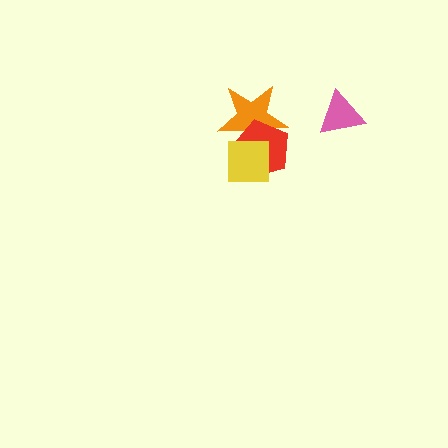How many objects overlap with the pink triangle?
0 objects overlap with the pink triangle.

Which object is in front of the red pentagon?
The yellow square is in front of the red pentagon.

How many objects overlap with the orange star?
2 objects overlap with the orange star.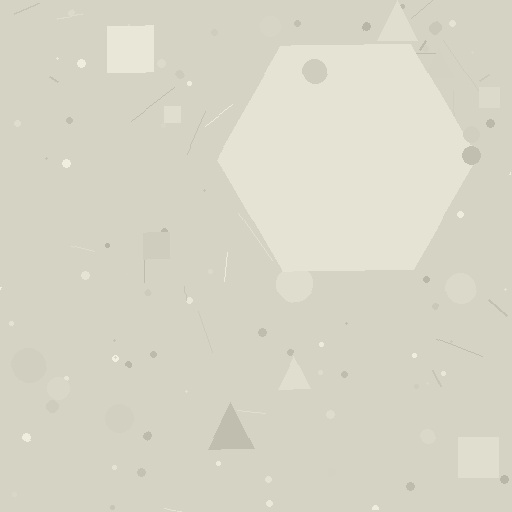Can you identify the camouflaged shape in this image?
The camouflaged shape is a hexagon.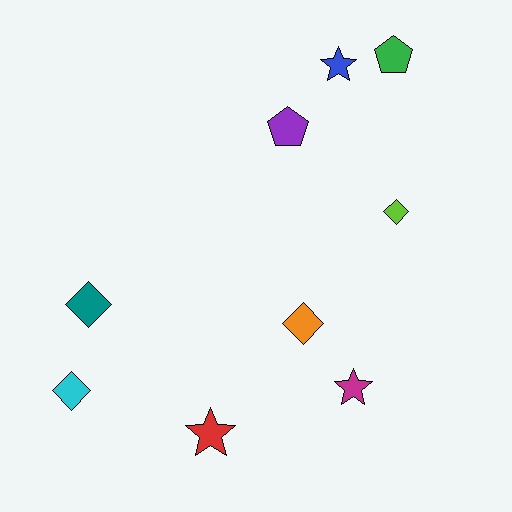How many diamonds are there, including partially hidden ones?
There are 4 diamonds.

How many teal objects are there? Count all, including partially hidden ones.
There is 1 teal object.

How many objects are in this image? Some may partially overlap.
There are 9 objects.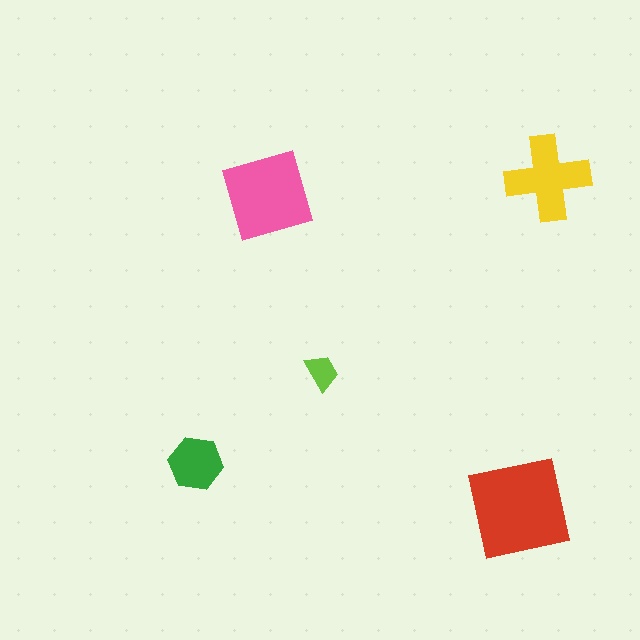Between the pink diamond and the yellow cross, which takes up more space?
The pink diamond.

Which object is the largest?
The red square.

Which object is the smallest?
The lime trapezoid.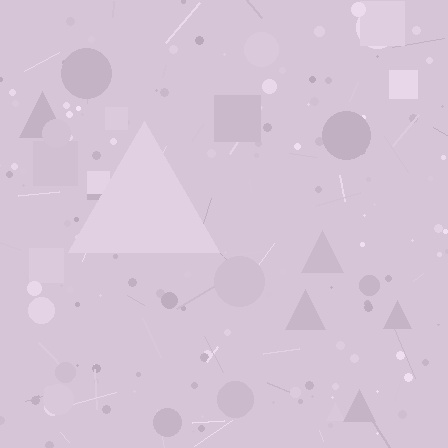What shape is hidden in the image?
A triangle is hidden in the image.